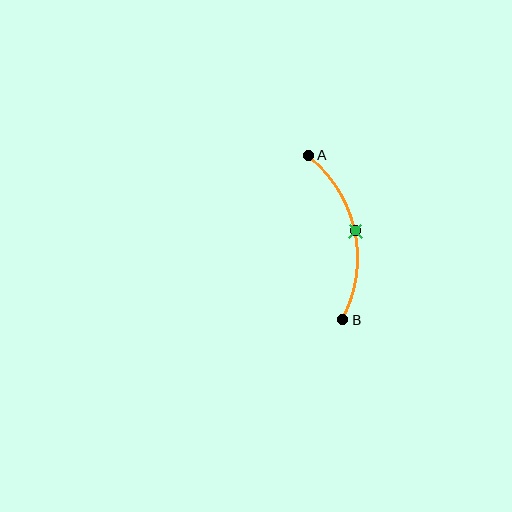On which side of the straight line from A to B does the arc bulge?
The arc bulges to the right of the straight line connecting A and B.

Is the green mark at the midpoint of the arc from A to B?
Yes. The green mark lies on the arc at equal arc-length from both A and B — it is the arc midpoint.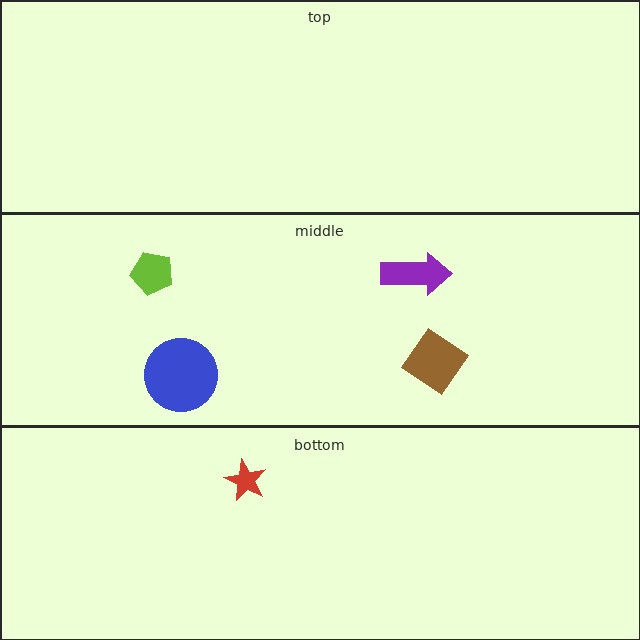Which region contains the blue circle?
The middle region.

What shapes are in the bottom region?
The red star.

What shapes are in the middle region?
The brown diamond, the lime pentagon, the blue circle, the purple arrow.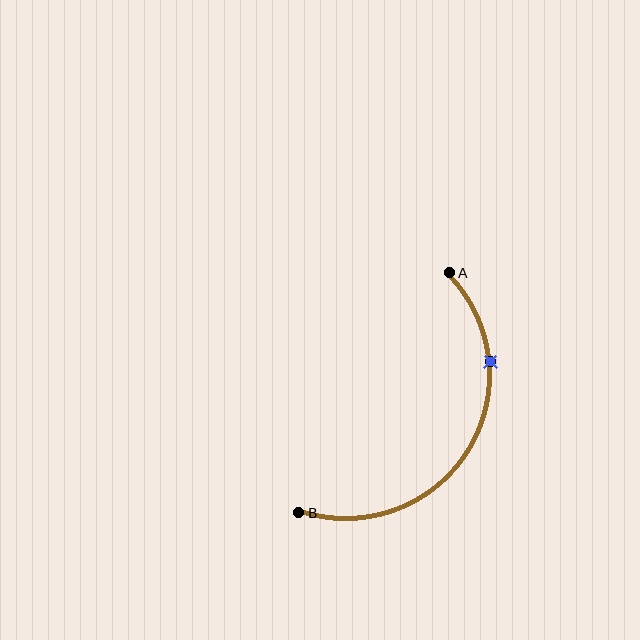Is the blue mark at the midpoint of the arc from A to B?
No. The blue mark lies on the arc but is closer to endpoint A. The arc midpoint would be at the point on the curve equidistant along the arc from both A and B.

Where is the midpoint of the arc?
The arc midpoint is the point on the curve farthest from the straight line joining A and B. It sits to the right of that line.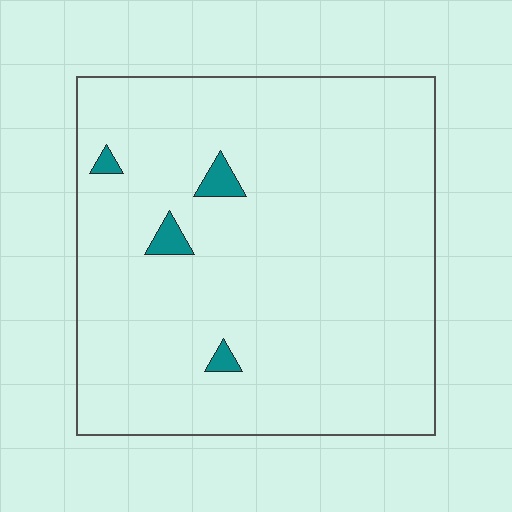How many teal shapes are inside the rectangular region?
4.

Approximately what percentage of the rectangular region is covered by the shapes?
Approximately 5%.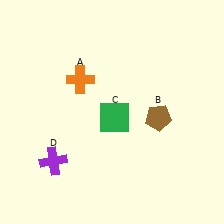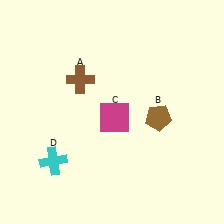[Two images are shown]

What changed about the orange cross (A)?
In Image 1, A is orange. In Image 2, it changed to brown.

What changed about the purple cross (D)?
In Image 1, D is purple. In Image 2, it changed to cyan.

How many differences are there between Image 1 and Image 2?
There are 3 differences between the two images.